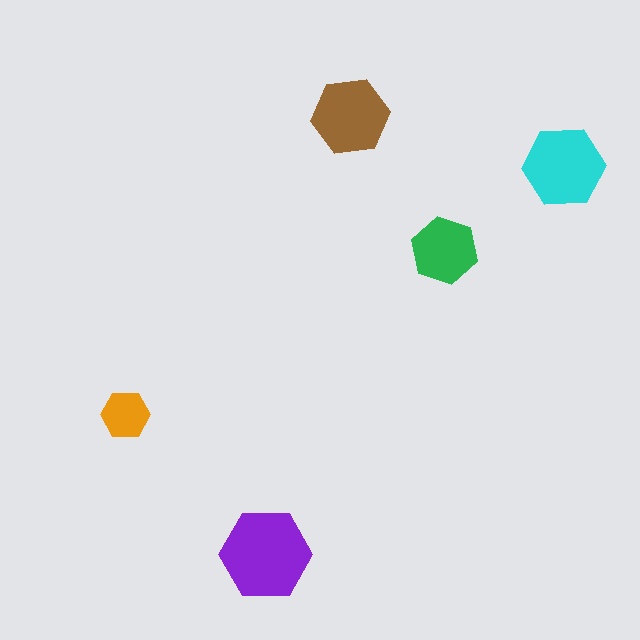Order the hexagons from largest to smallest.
the purple one, the cyan one, the brown one, the green one, the orange one.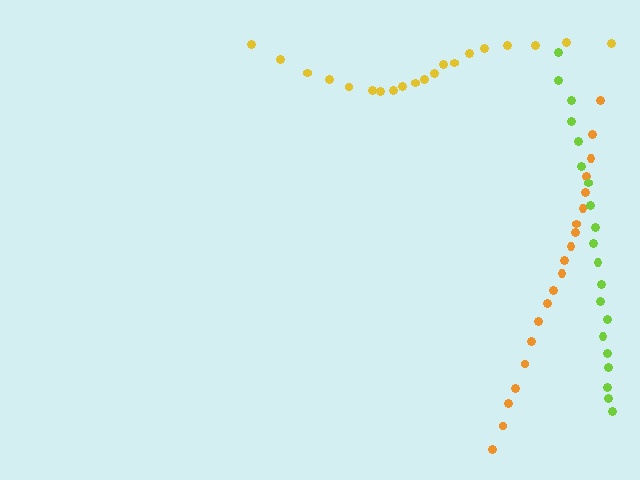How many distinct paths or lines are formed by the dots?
There are 3 distinct paths.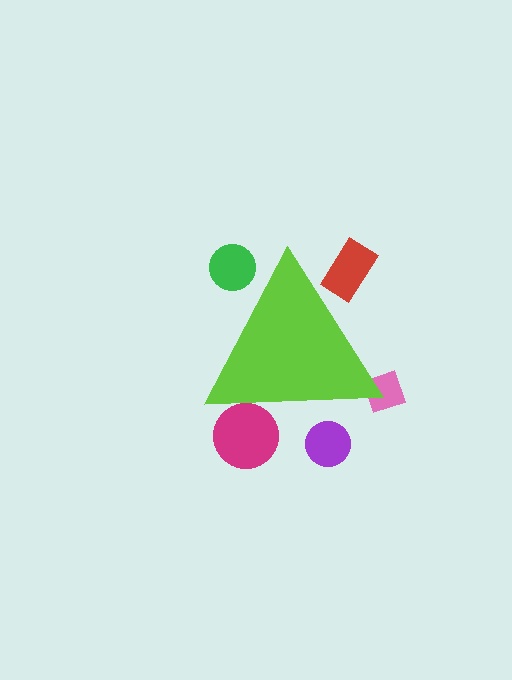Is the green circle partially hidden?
Yes, the green circle is partially hidden behind the lime triangle.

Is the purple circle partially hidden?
Yes, the purple circle is partially hidden behind the lime triangle.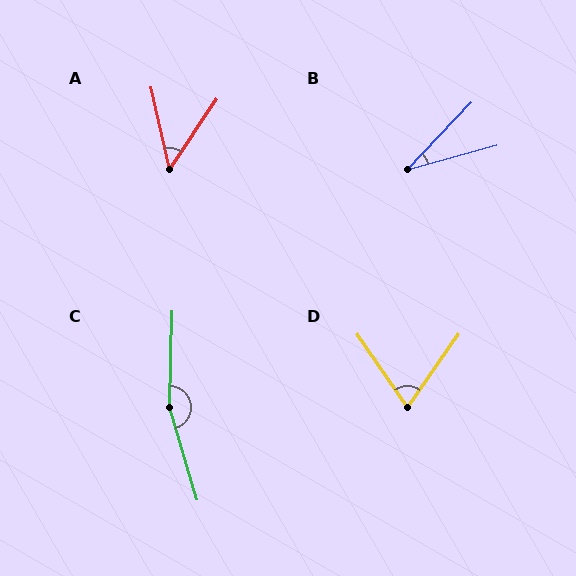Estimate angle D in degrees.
Approximately 69 degrees.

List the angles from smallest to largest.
B (30°), A (47°), D (69°), C (162°).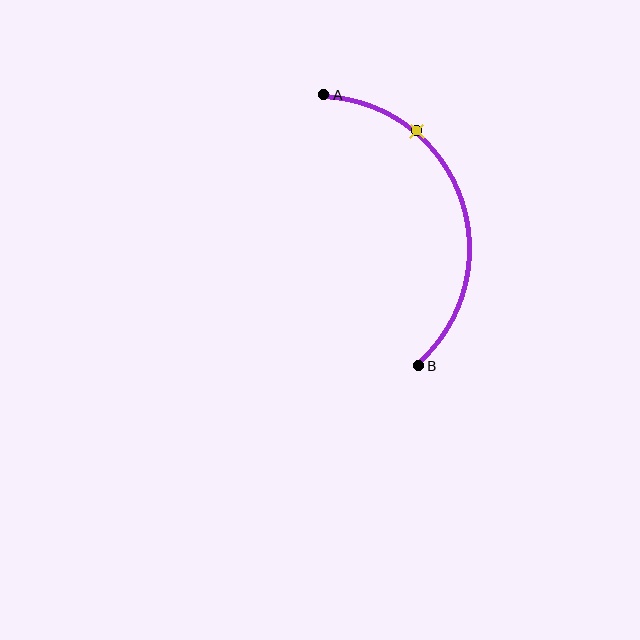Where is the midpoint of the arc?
The arc midpoint is the point on the curve farthest from the straight line joining A and B. It sits to the right of that line.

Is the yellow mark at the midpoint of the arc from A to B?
No. The yellow mark lies on the arc but is closer to endpoint A. The arc midpoint would be at the point on the curve equidistant along the arc from both A and B.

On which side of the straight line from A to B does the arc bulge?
The arc bulges to the right of the straight line connecting A and B.